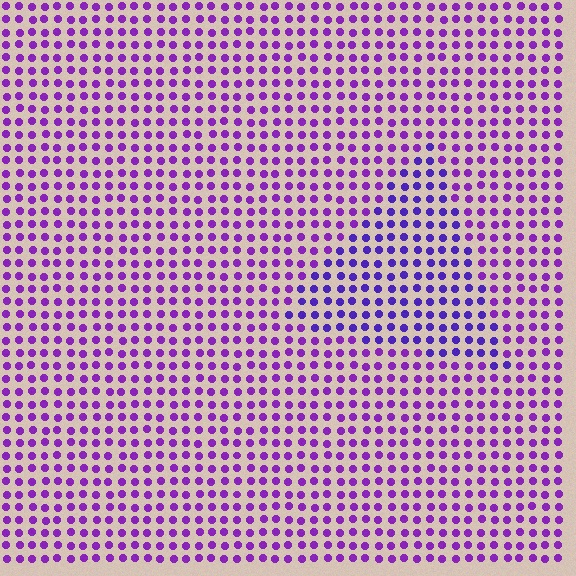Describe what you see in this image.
The image is filled with small purple elements in a uniform arrangement. A triangle-shaped region is visible where the elements are tinted to a slightly different hue, forming a subtle color boundary.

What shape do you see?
I see a triangle.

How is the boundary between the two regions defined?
The boundary is defined purely by a slight shift in hue (about 25 degrees). Spacing, size, and orientation are identical on both sides.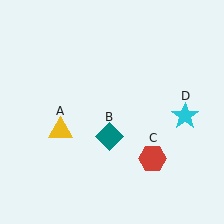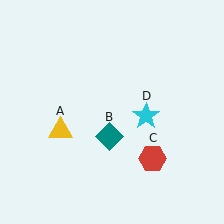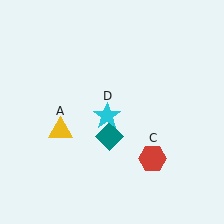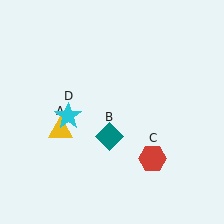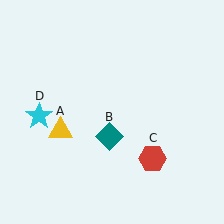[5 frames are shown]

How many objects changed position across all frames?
1 object changed position: cyan star (object D).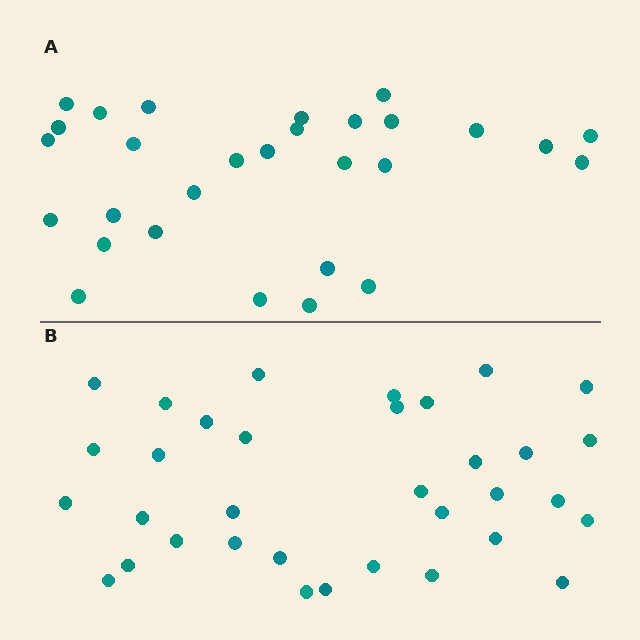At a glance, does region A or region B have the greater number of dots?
Region B (the bottom region) has more dots.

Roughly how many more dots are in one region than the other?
Region B has about 5 more dots than region A.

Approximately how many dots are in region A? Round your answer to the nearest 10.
About 30 dots. (The exact count is 29, which rounds to 30.)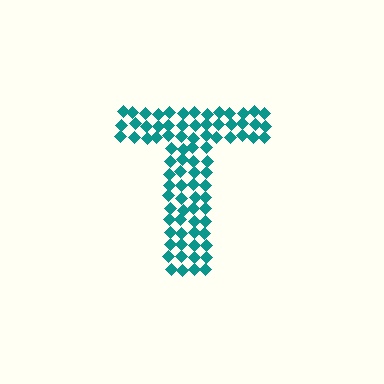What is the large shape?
The large shape is the letter T.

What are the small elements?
The small elements are diamonds.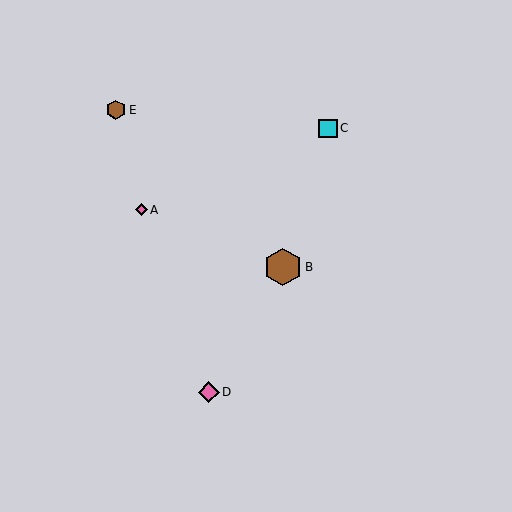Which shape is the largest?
The brown hexagon (labeled B) is the largest.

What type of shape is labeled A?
Shape A is a pink diamond.